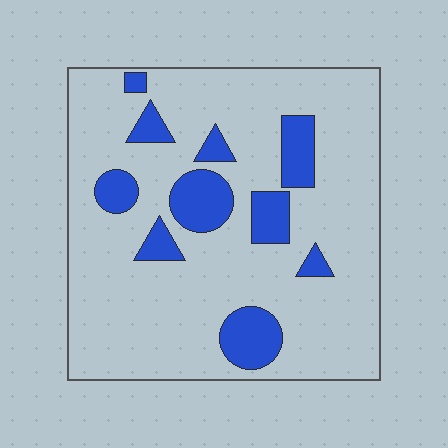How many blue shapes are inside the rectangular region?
10.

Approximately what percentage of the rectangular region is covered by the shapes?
Approximately 15%.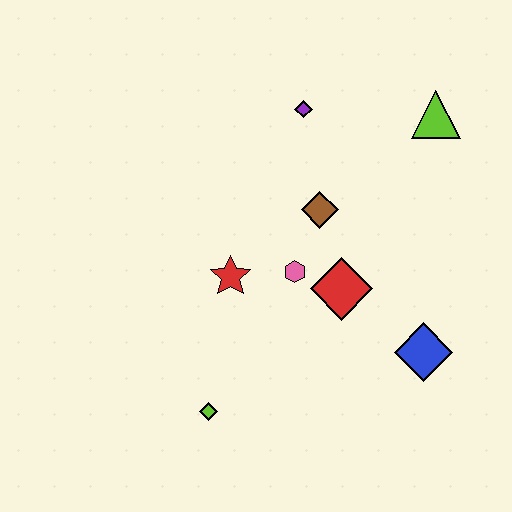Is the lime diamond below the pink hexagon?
Yes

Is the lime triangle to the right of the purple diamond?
Yes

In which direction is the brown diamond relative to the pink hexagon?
The brown diamond is above the pink hexagon.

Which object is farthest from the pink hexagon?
The lime triangle is farthest from the pink hexagon.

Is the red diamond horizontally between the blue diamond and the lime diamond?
Yes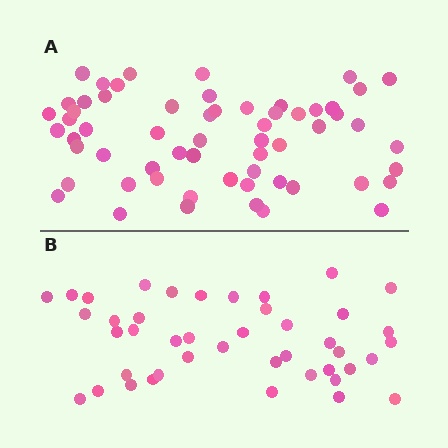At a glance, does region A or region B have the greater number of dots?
Region A (the top region) has more dots.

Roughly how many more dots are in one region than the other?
Region A has approximately 15 more dots than region B.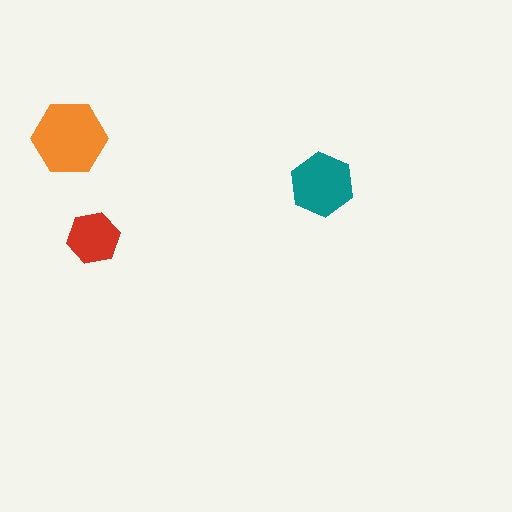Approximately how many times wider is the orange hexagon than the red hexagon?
About 1.5 times wider.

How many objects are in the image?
There are 3 objects in the image.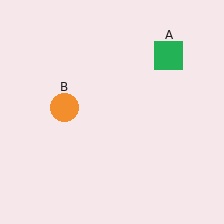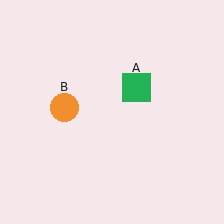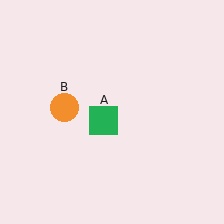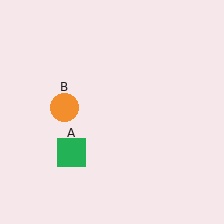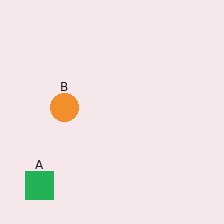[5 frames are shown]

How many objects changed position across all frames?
1 object changed position: green square (object A).